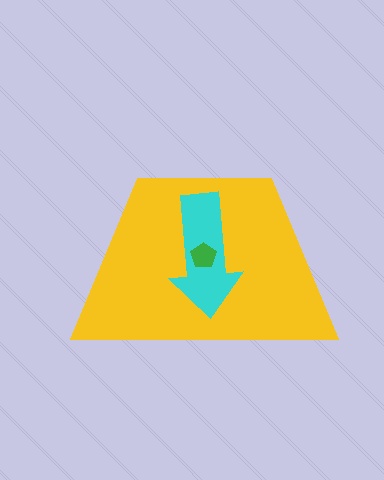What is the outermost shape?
The yellow trapezoid.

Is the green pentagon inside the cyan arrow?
Yes.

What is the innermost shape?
The green pentagon.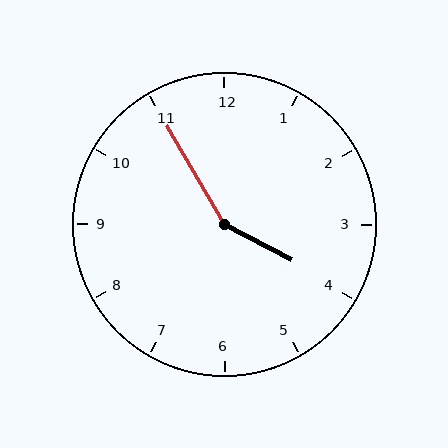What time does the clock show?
3:55.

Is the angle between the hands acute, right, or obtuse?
It is obtuse.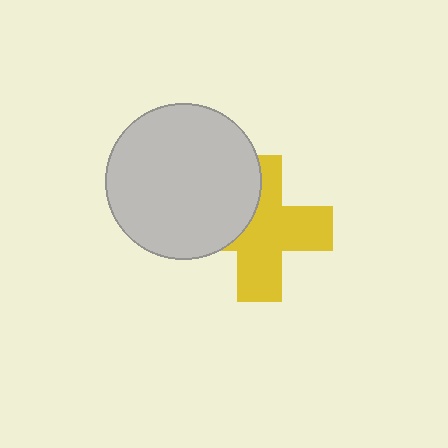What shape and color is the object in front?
The object in front is a light gray circle.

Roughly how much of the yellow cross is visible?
Most of it is visible (roughly 66%).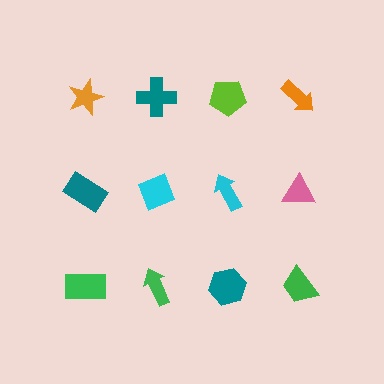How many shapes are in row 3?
4 shapes.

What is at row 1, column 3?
A lime pentagon.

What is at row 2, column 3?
A cyan arrow.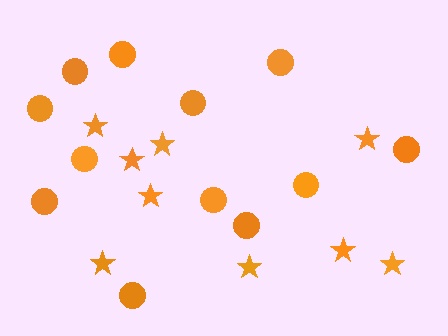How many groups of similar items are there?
There are 2 groups: one group of stars (9) and one group of circles (12).